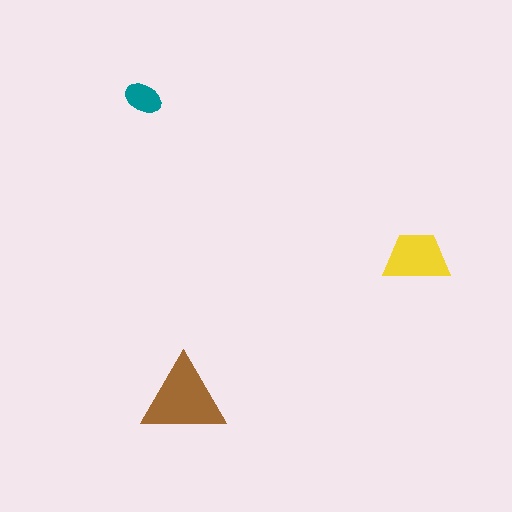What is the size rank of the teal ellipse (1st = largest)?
3rd.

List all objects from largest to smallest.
The brown triangle, the yellow trapezoid, the teal ellipse.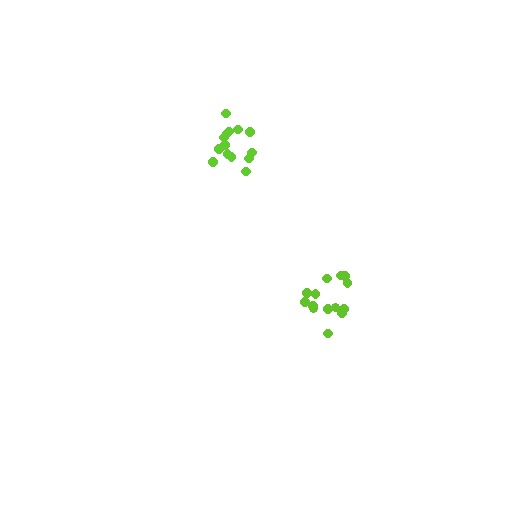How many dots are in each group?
Group 1: 14 dots, Group 2: 14 dots (28 total).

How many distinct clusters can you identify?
There are 2 distinct clusters.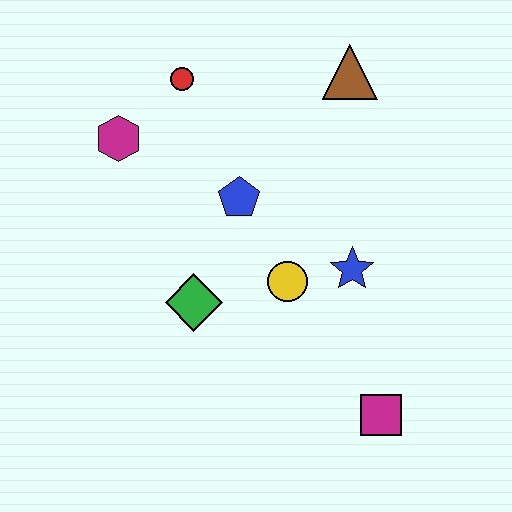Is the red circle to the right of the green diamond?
No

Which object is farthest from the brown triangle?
The magenta square is farthest from the brown triangle.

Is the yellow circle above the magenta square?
Yes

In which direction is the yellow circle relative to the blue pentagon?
The yellow circle is below the blue pentagon.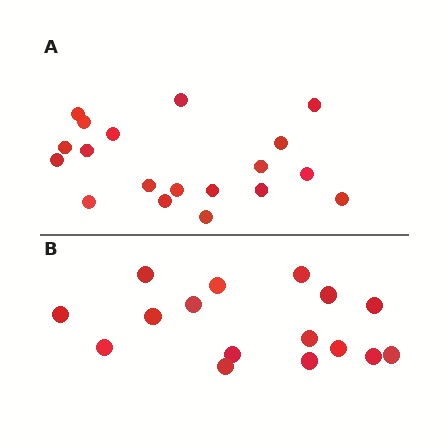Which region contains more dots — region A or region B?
Region A (the top region) has more dots.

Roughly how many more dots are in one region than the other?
Region A has just a few more — roughly 2 or 3 more dots than region B.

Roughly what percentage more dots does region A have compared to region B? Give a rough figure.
About 20% more.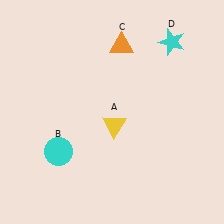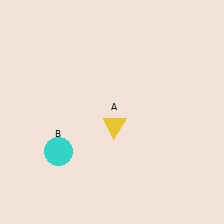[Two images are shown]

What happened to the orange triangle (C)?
The orange triangle (C) was removed in Image 2. It was in the top-right area of Image 1.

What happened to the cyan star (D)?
The cyan star (D) was removed in Image 2. It was in the top-right area of Image 1.